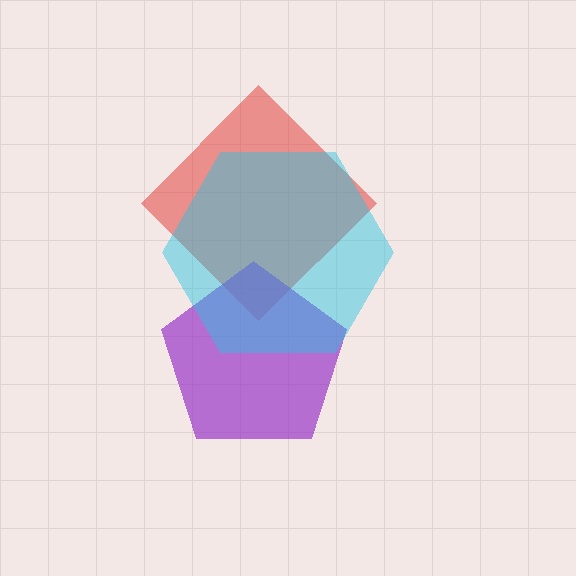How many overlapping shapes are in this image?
There are 3 overlapping shapes in the image.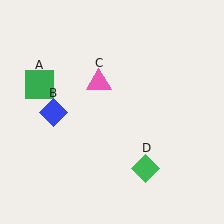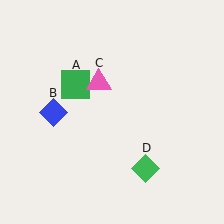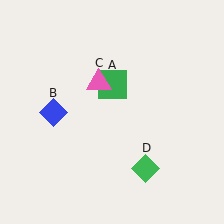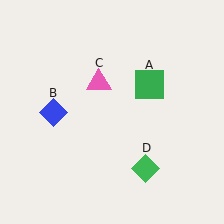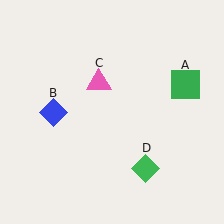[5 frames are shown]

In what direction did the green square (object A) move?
The green square (object A) moved right.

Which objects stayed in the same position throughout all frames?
Blue diamond (object B) and pink triangle (object C) and green diamond (object D) remained stationary.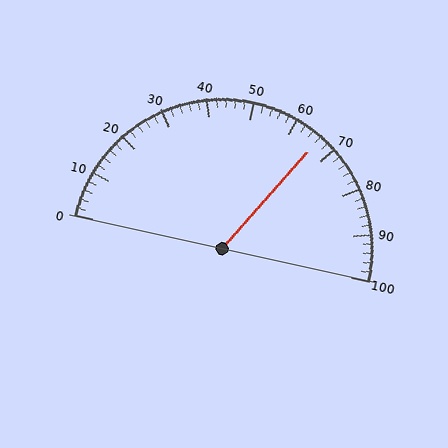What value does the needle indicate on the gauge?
The needle indicates approximately 66.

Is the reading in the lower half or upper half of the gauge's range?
The reading is in the upper half of the range (0 to 100).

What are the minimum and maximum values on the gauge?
The gauge ranges from 0 to 100.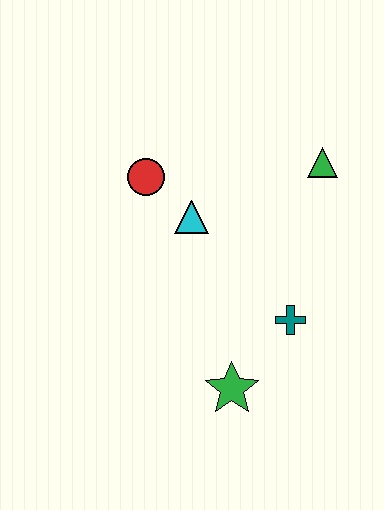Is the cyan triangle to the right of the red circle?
Yes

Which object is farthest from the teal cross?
The red circle is farthest from the teal cross.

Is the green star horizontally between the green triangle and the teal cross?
No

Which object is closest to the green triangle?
The cyan triangle is closest to the green triangle.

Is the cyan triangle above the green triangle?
No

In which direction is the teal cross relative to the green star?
The teal cross is above the green star.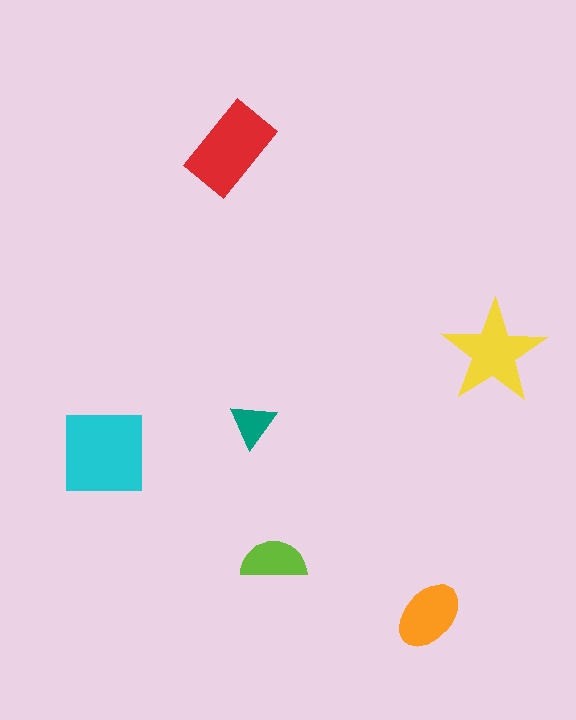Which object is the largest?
The cyan square.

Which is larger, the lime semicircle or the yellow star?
The yellow star.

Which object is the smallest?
The teal triangle.